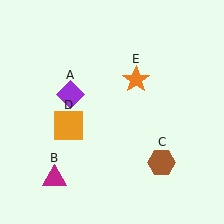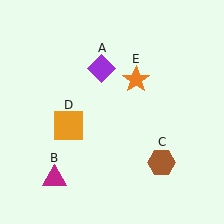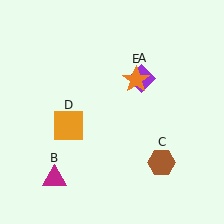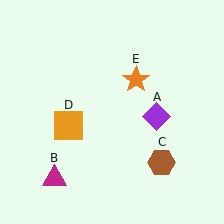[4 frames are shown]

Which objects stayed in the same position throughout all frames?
Magenta triangle (object B) and brown hexagon (object C) and orange square (object D) and orange star (object E) remained stationary.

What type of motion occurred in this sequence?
The purple diamond (object A) rotated clockwise around the center of the scene.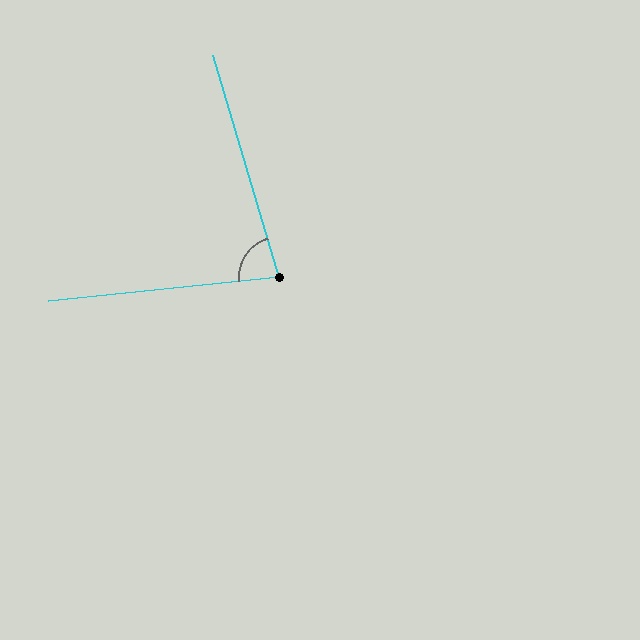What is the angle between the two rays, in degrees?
Approximately 79 degrees.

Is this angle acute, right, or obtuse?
It is acute.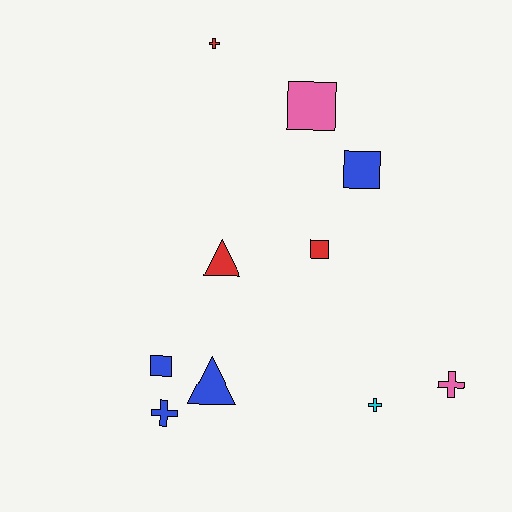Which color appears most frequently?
Blue, with 4 objects.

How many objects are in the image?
There are 10 objects.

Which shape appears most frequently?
Cross, with 4 objects.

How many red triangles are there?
There is 1 red triangle.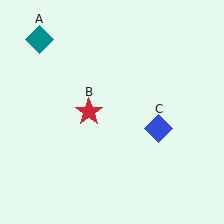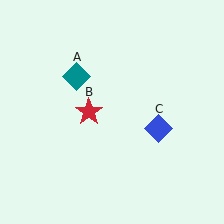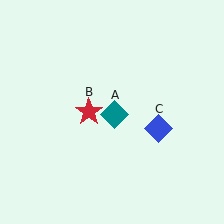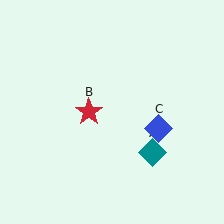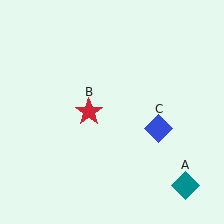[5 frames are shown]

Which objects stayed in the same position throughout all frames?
Red star (object B) and blue diamond (object C) remained stationary.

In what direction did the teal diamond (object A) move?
The teal diamond (object A) moved down and to the right.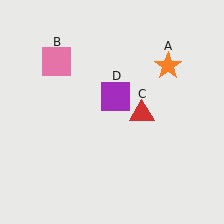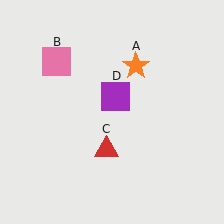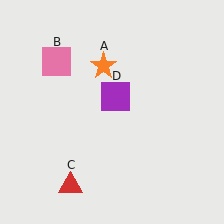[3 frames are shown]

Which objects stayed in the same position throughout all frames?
Pink square (object B) and purple square (object D) remained stationary.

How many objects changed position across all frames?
2 objects changed position: orange star (object A), red triangle (object C).